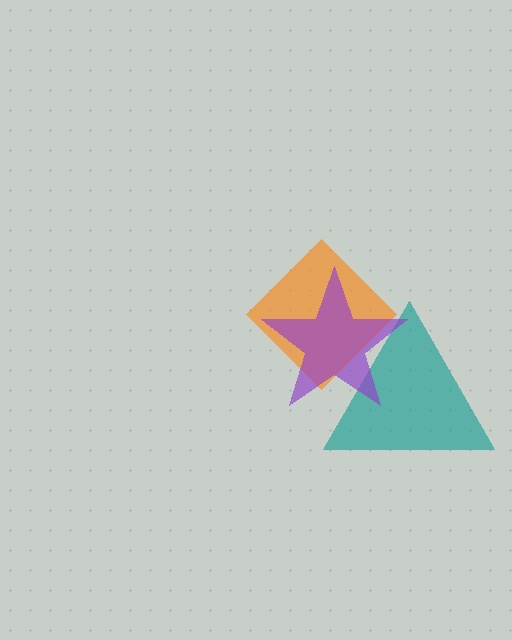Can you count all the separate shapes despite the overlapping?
Yes, there are 3 separate shapes.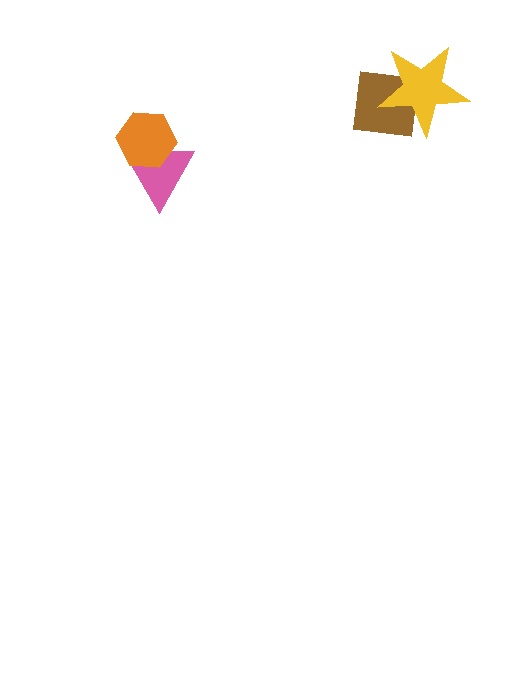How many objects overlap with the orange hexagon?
1 object overlaps with the orange hexagon.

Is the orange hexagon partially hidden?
No, no other shape covers it.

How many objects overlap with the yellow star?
1 object overlaps with the yellow star.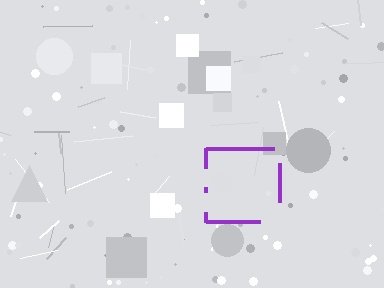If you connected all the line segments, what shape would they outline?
They would outline a square.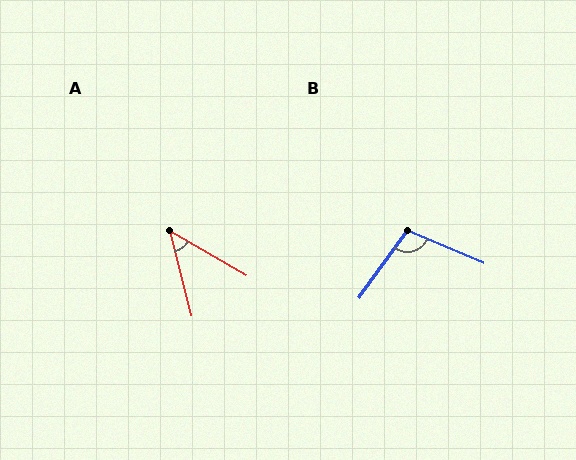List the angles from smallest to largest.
A (46°), B (102°).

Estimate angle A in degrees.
Approximately 46 degrees.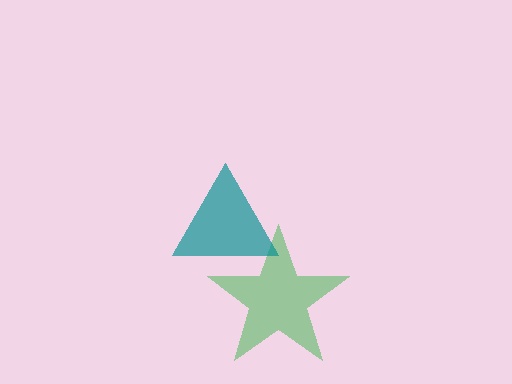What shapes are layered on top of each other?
The layered shapes are: a green star, a teal triangle.